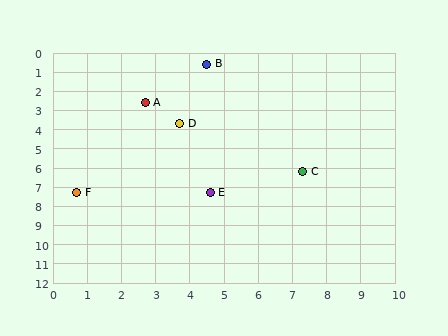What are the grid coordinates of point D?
Point D is at approximately (3.7, 3.7).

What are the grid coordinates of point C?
Point C is at approximately (7.3, 6.2).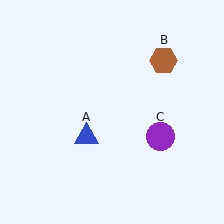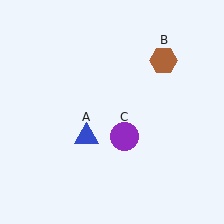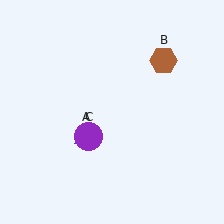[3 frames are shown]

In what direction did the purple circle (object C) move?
The purple circle (object C) moved left.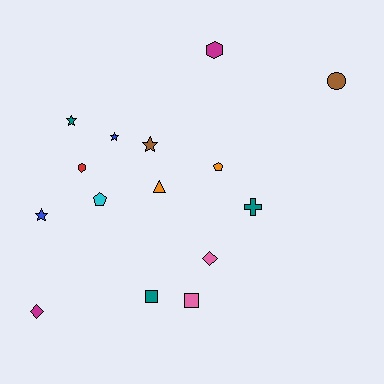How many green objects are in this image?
There are no green objects.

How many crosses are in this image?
There is 1 cross.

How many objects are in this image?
There are 15 objects.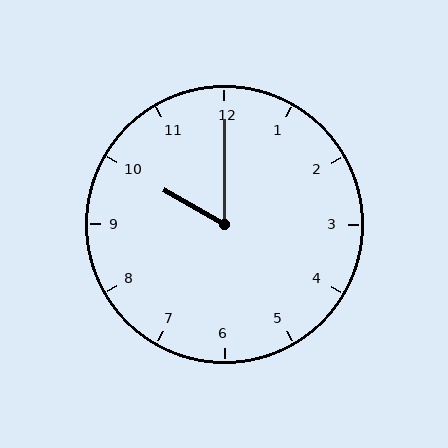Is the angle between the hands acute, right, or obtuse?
It is acute.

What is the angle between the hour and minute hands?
Approximately 60 degrees.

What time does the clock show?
10:00.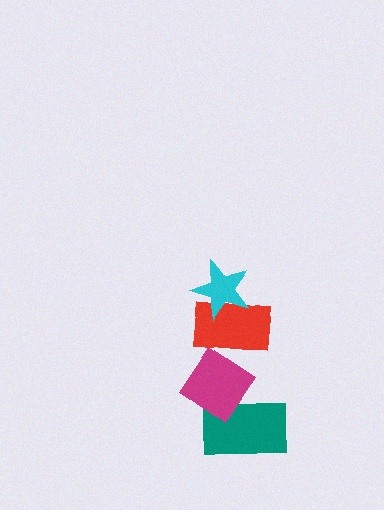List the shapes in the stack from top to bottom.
From top to bottom: the cyan star, the red rectangle, the magenta diamond, the teal rectangle.